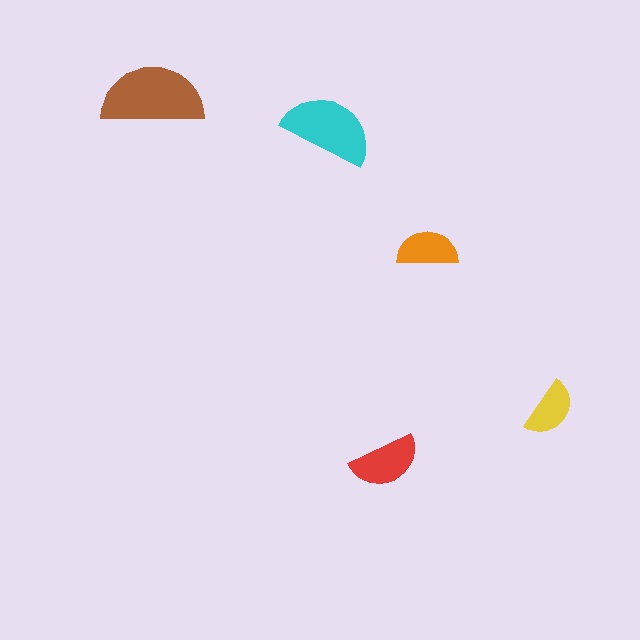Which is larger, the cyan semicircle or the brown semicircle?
The brown one.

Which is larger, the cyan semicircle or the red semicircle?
The cyan one.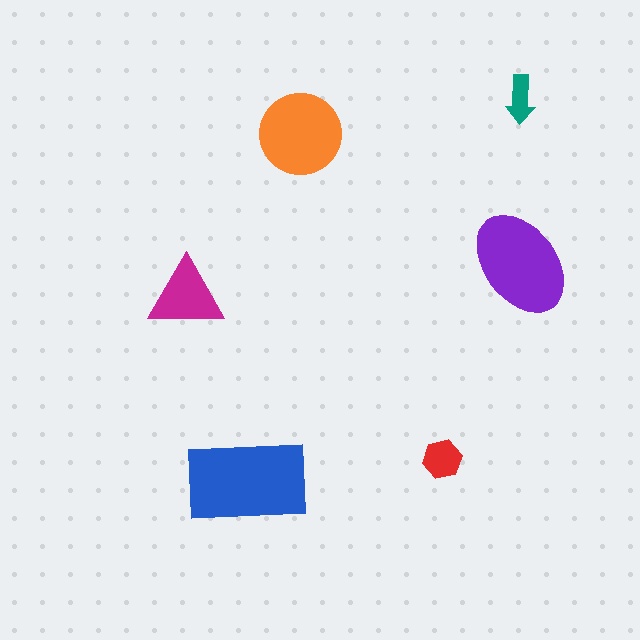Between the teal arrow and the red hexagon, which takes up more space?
The red hexagon.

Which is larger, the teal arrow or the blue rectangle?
The blue rectangle.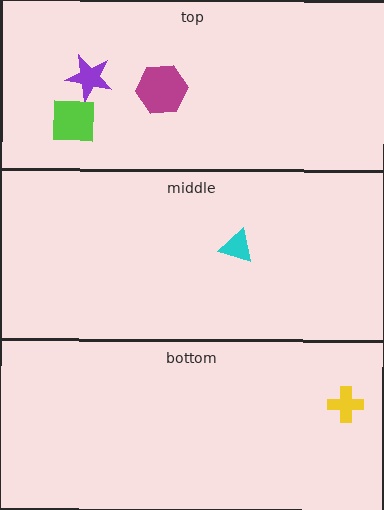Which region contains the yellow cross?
The bottom region.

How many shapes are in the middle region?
1.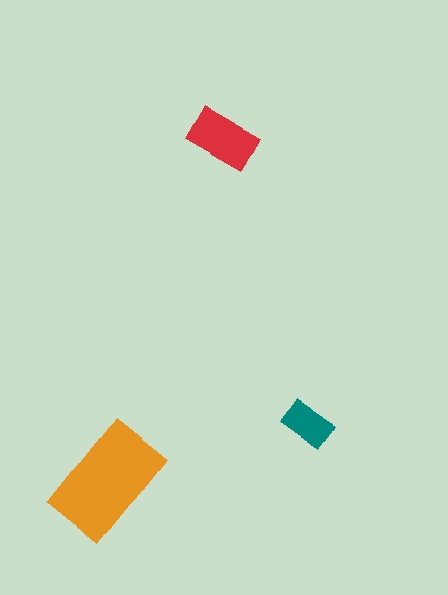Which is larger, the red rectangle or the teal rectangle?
The red one.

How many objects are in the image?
There are 3 objects in the image.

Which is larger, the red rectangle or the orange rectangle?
The orange one.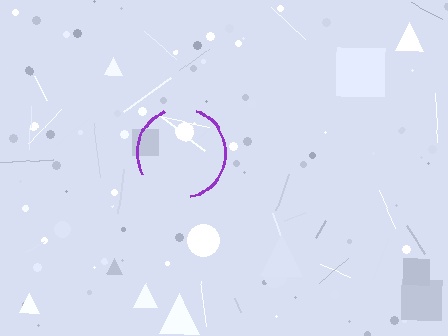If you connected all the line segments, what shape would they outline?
They would outline a circle.